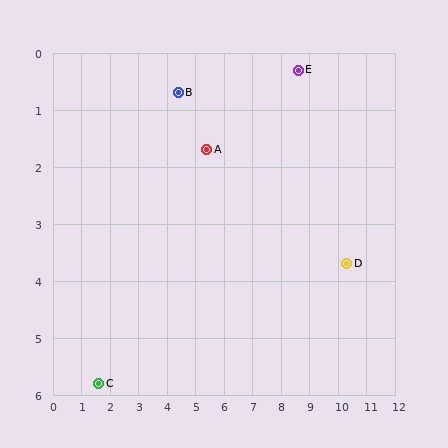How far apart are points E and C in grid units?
Points E and C are about 8.9 grid units apart.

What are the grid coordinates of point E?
Point E is at approximately (8.6, 0.3).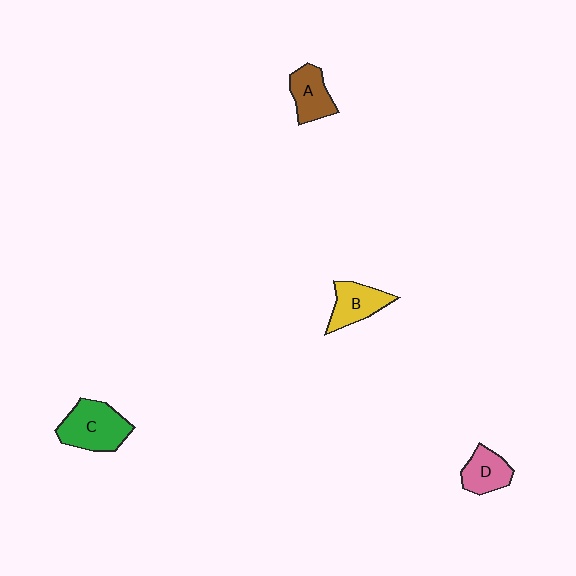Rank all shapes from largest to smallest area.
From largest to smallest: C (green), B (yellow), A (brown), D (pink).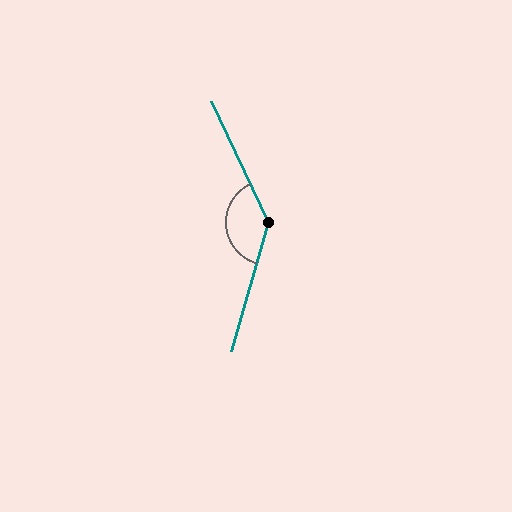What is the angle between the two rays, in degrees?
Approximately 139 degrees.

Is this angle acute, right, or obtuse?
It is obtuse.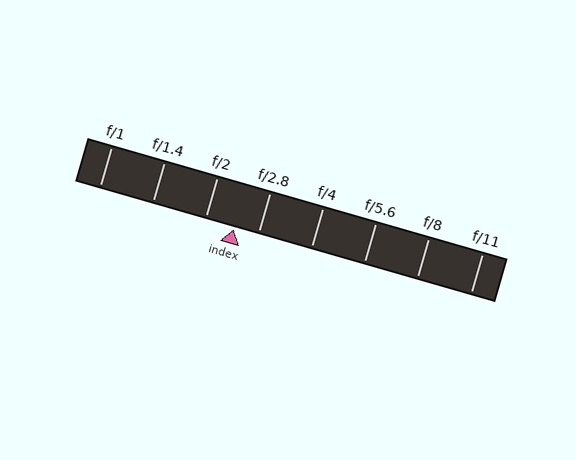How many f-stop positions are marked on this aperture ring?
There are 8 f-stop positions marked.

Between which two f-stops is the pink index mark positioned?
The index mark is between f/2 and f/2.8.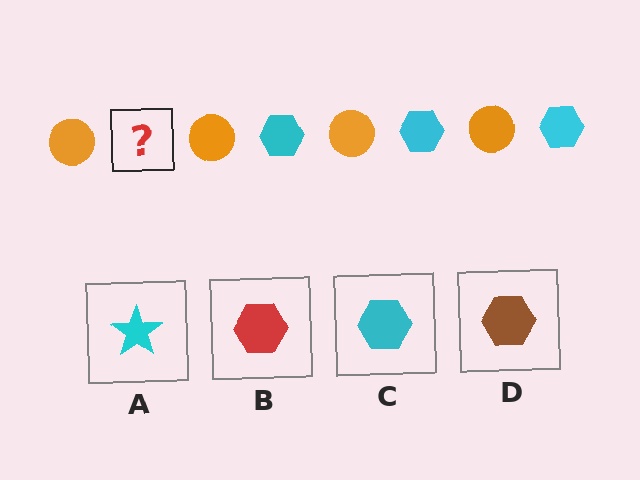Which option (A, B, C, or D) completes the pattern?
C.